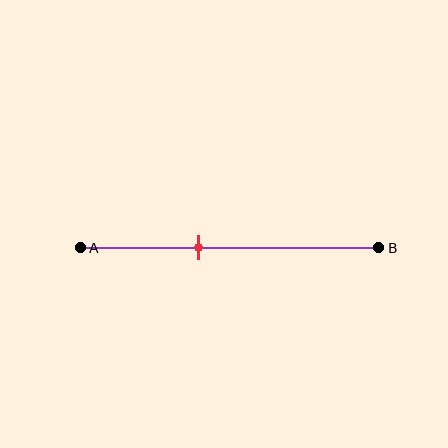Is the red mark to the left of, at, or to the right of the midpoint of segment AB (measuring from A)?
The red mark is to the left of the midpoint of segment AB.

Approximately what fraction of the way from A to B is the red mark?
The red mark is approximately 40% of the way from A to B.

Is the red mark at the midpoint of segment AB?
No, the mark is at about 40% from A, not at the 50% midpoint.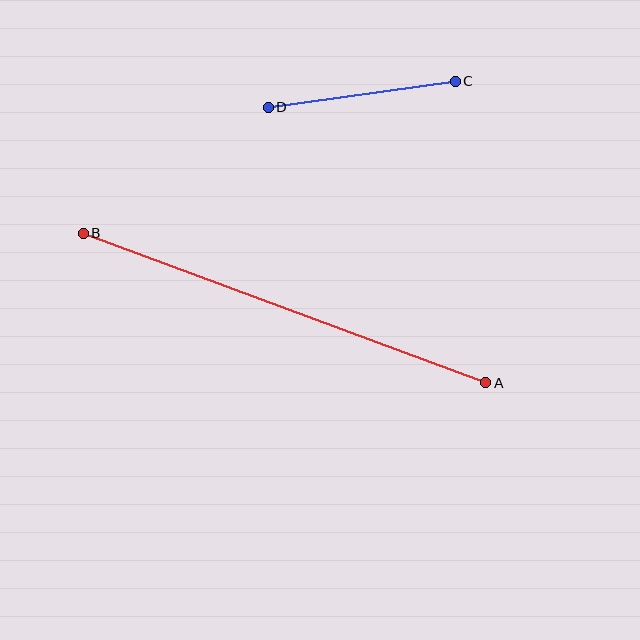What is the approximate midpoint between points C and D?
The midpoint is at approximately (362, 94) pixels.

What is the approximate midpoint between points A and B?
The midpoint is at approximately (285, 308) pixels.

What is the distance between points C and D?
The distance is approximately 189 pixels.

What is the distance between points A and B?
The distance is approximately 430 pixels.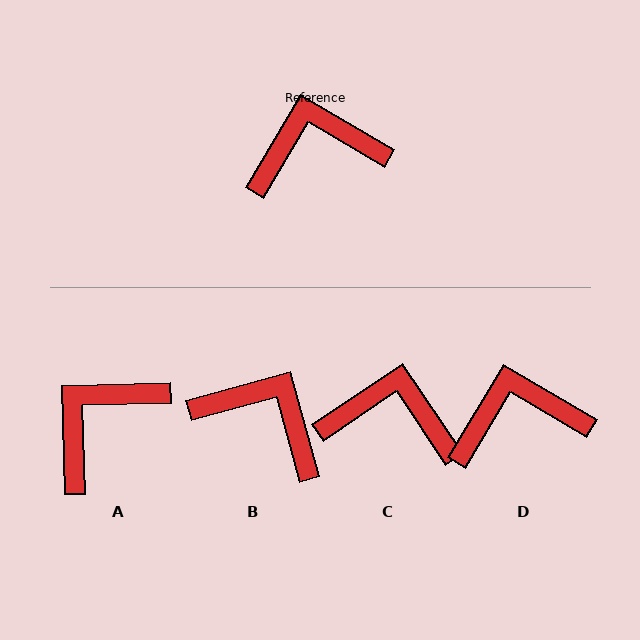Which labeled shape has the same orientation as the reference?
D.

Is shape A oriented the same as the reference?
No, it is off by about 32 degrees.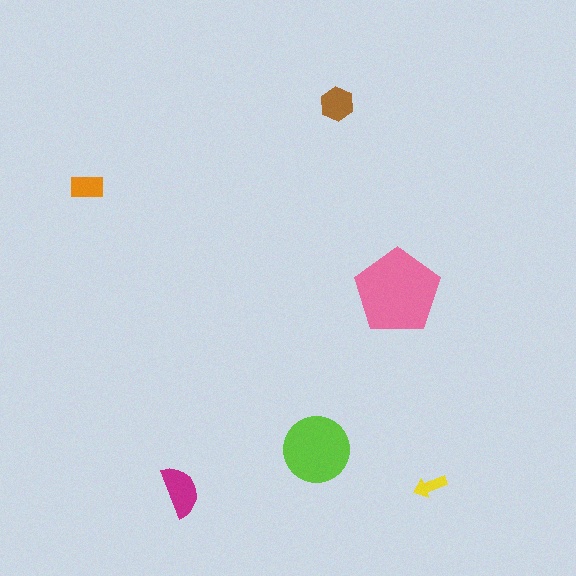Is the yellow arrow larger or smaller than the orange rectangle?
Smaller.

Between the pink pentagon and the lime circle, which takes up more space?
The pink pentagon.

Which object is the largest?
The pink pentagon.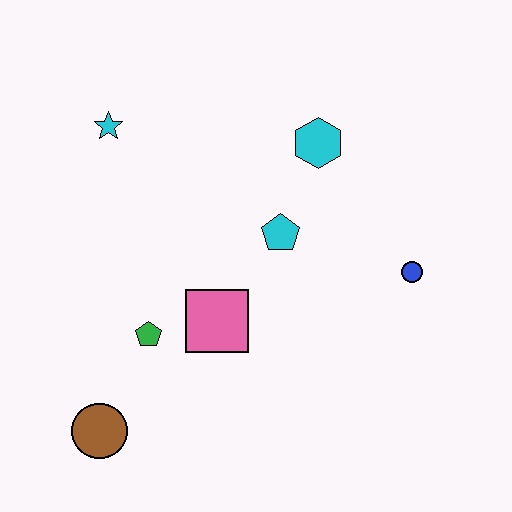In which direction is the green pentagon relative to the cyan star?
The green pentagon is below the cyan star.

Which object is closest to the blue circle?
The cyan pentagon is closest to the blue circle.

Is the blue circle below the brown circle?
No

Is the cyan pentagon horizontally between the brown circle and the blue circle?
Yes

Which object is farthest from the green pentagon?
The blue circle is farthest from the green pentagon.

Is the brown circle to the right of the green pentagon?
No